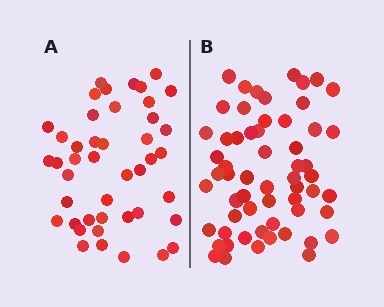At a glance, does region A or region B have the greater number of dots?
Region B (the right region) has more dots.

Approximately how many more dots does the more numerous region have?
Region B has approximately 15 more dots than region A.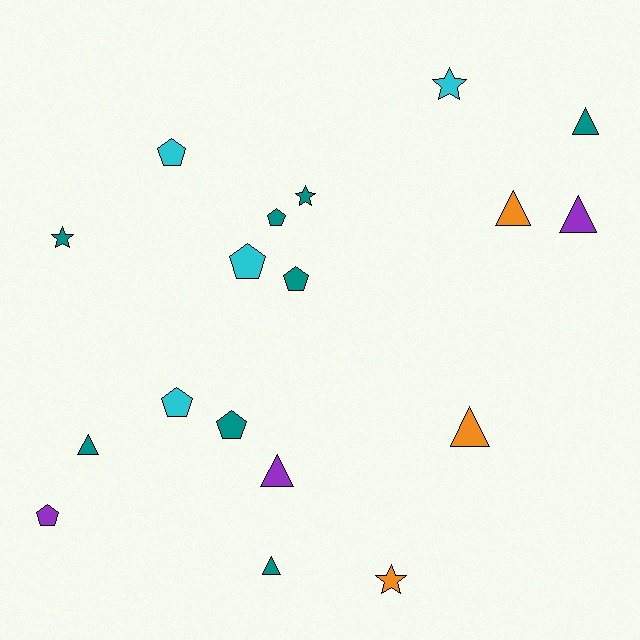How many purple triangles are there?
There are 2 purple triangles.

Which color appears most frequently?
Teal, with 8 objects.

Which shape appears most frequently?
Pentagon, with 7 objects.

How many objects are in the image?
There are 18 objects.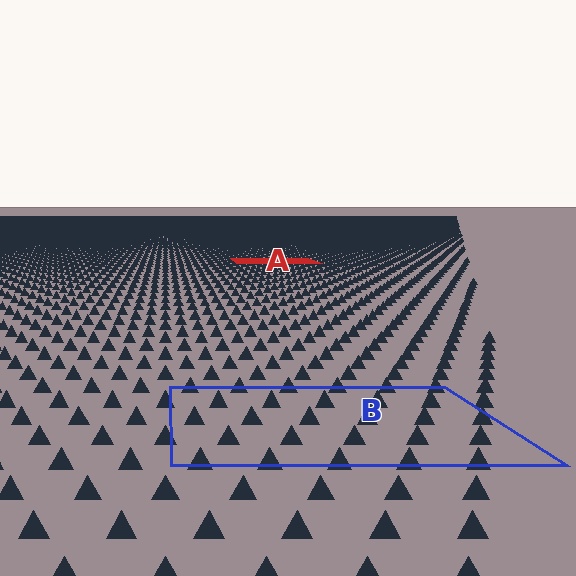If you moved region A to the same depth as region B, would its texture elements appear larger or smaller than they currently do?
They would appear larger. At a closer depth, the same texture elements are projected at a bigger on-screen size.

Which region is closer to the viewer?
Region B is closer. The texture elements there are larger and more spread out.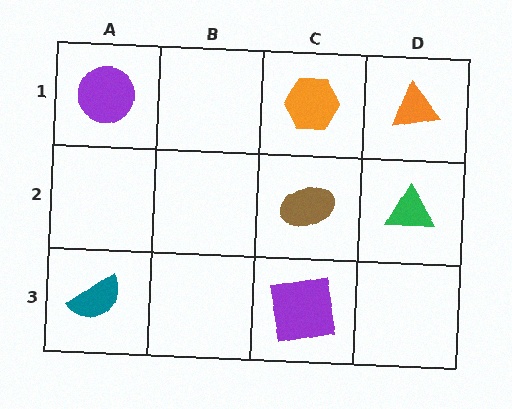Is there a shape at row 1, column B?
No, that cell is empty.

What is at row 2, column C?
A brown ellipse.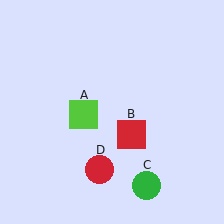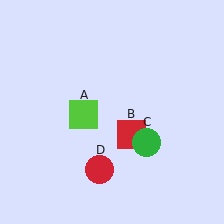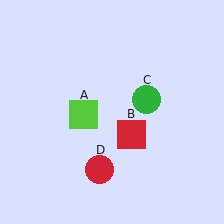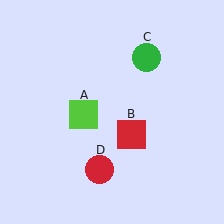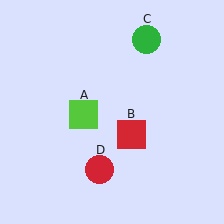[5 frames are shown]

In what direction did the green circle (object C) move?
The green circle (object C) moved up.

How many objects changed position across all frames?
1 object changed position: green circle (object C).